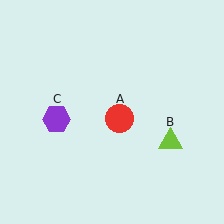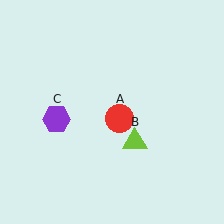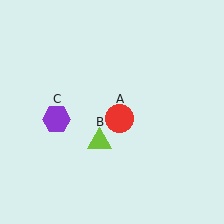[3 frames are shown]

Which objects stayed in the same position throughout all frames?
Red circle (object A) and purple hexagon (object C) remained stationary.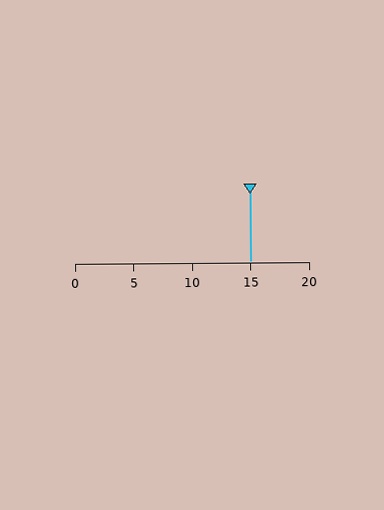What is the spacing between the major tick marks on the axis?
The major ticks are spaced 5 apart.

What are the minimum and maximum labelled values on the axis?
The axis runs from 0 to 20.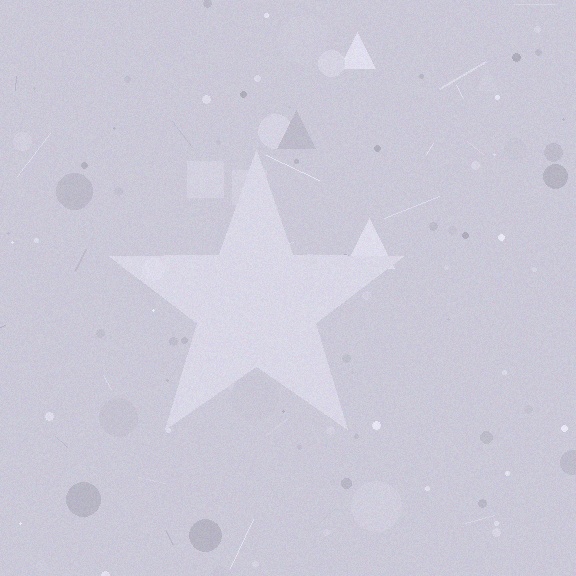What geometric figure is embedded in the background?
A star is embedded in the background.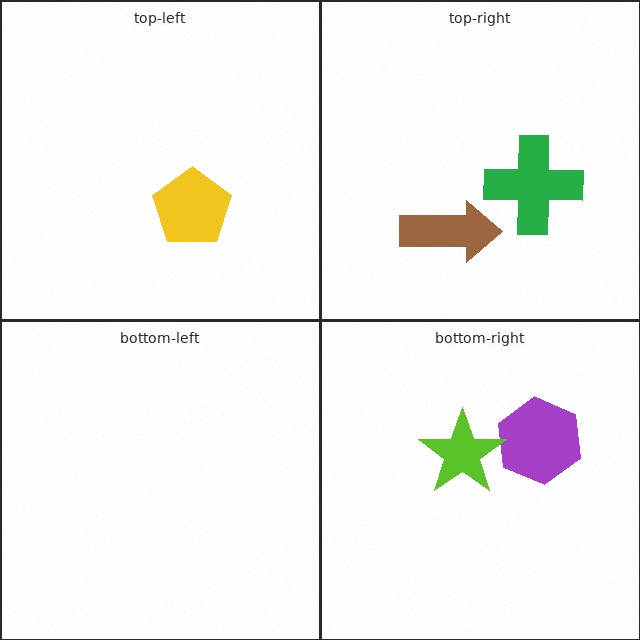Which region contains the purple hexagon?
The bottom-right region.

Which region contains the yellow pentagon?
The top-left region.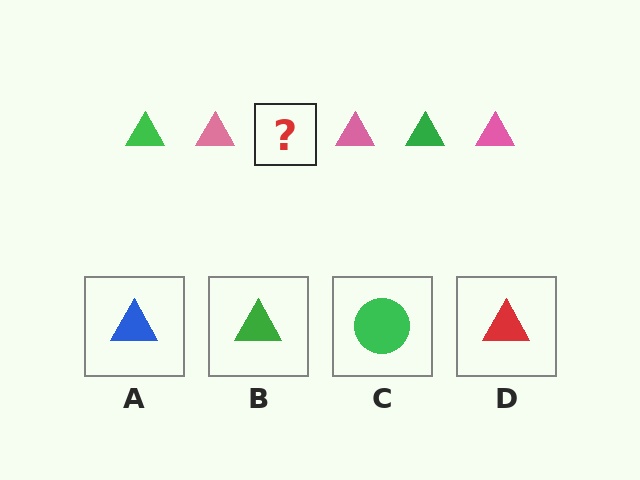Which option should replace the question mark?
Option B.